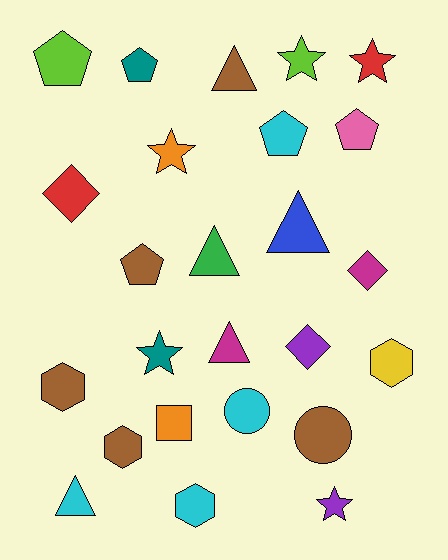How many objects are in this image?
There are 25 objects.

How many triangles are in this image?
There are 5 triangles.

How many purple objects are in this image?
There are 2 purple objects.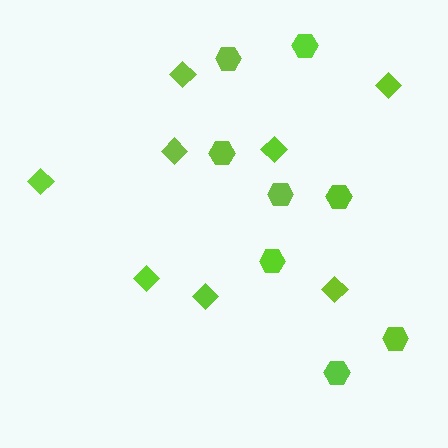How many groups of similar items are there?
There are 2 groups: one group of diamonds (8) and one group of hexagons (8).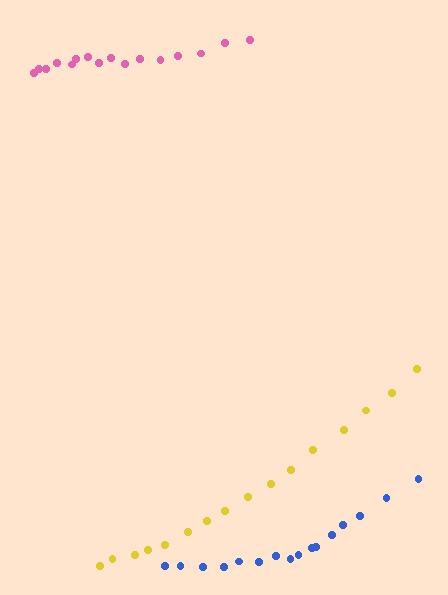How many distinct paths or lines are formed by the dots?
There are 3 distinct paths.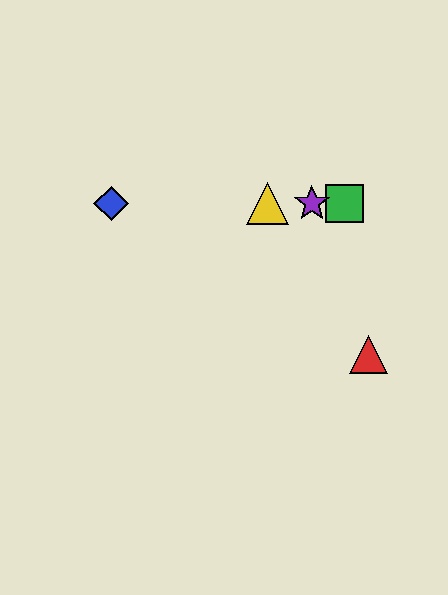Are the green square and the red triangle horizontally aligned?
No, the green square is at y≈203 and the red triangle is at y≈354.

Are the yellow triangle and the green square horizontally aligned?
Yes, both are at y≈203.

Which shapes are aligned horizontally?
The blue diamond, the green square, the yellow triangle, the purple star are aligned horizontally.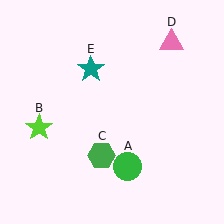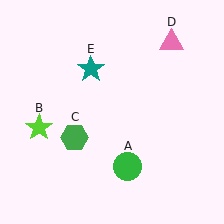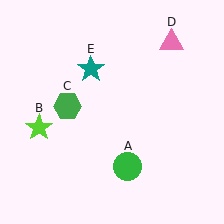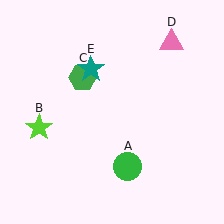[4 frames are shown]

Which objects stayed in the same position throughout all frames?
Green circle (object A) and lime star (object B) and pink triangle (object D) and teal star (object E) remained stationary.